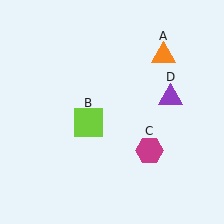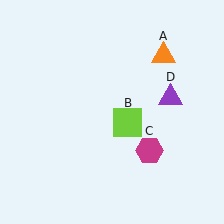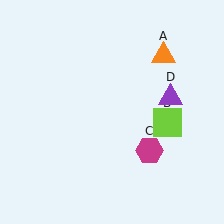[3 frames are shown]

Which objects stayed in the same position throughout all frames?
Orange triangle (object A) and magenta hexagon (object C) and purple triangle (object D) remained stationary.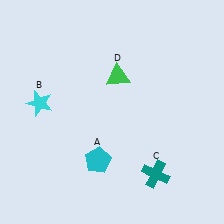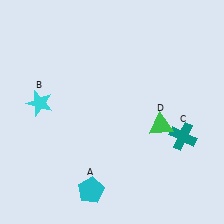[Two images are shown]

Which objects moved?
The objects that moved are: the cyan pentagon (A), the teal cross (C), the green triangle (D).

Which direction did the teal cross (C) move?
The teal cross (C) moved up.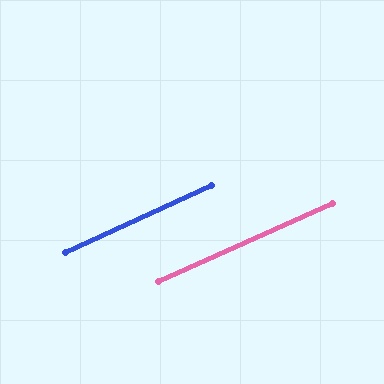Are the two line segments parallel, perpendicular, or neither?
Parallel — their directions differ by only 0.4°.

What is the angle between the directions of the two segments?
Approximately 0 degrees.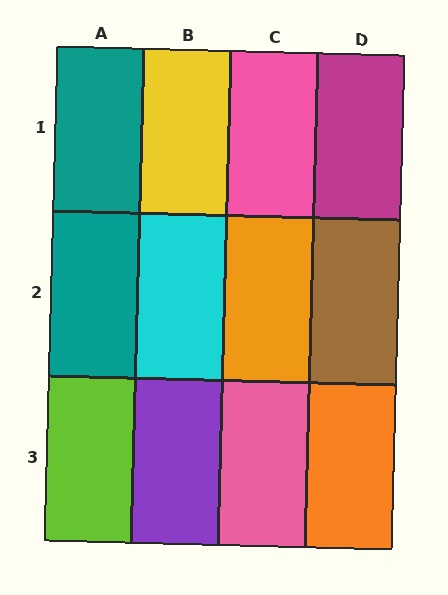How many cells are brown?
1 cell is brown.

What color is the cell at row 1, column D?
Magenta.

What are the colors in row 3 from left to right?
Lime, purple, pink, orange.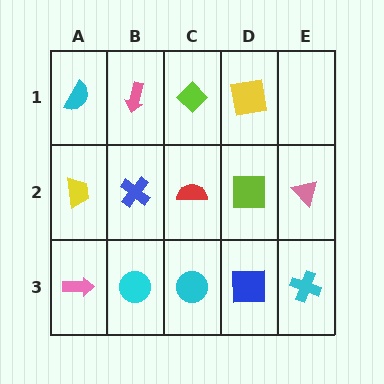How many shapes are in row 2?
5 shapes.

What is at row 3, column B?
A cyan circle.